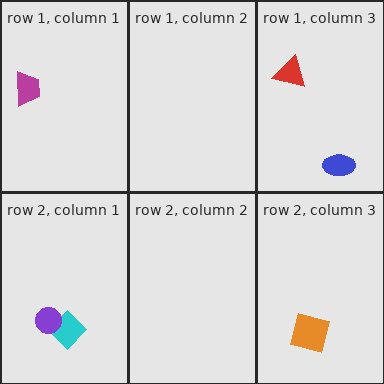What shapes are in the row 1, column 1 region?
The magenta trapezoid.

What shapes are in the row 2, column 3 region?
The orange square.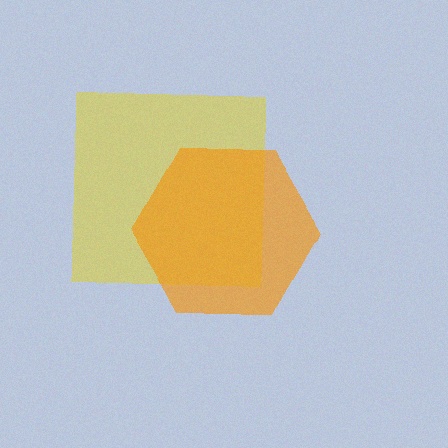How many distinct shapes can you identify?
There are 2 distinct shapes: a yellow square, an orange hexagon.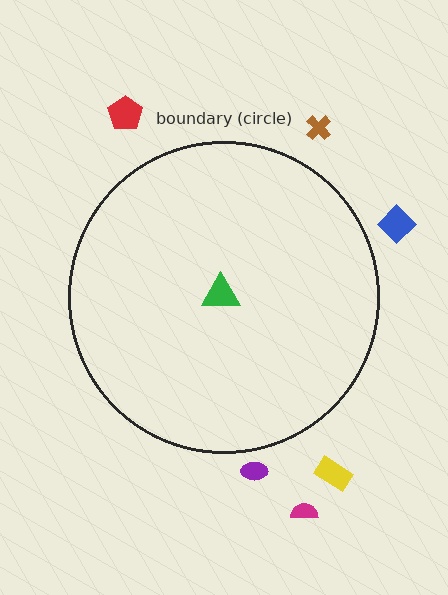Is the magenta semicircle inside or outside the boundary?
Outside.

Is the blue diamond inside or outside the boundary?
Outside.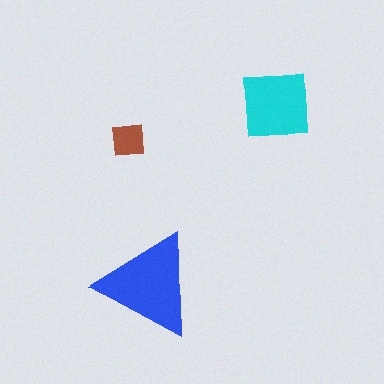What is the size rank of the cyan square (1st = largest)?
2nd.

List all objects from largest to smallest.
The blue triangle, the cyan square, the brown square.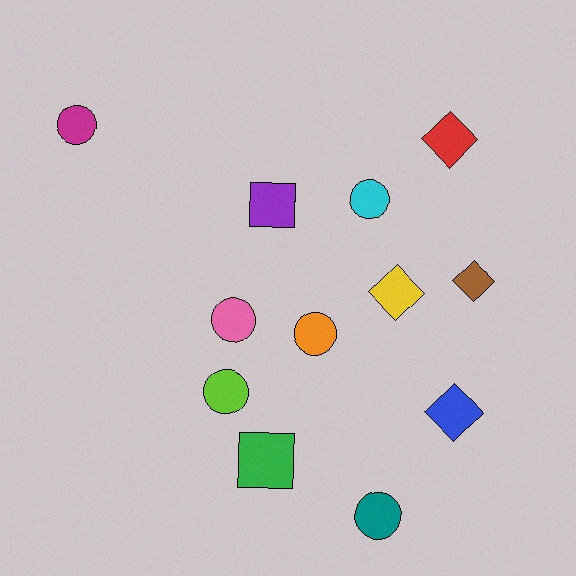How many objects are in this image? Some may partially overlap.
There are 12 objects.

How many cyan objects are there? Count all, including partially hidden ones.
There is 1 cyan object.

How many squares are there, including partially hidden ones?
There are 2 squares.